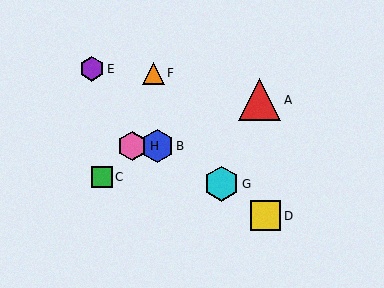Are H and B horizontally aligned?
Yes, both are at y≈146.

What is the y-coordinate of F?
Object F is at y≈73.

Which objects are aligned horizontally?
Objects B, H are aligned horizontally.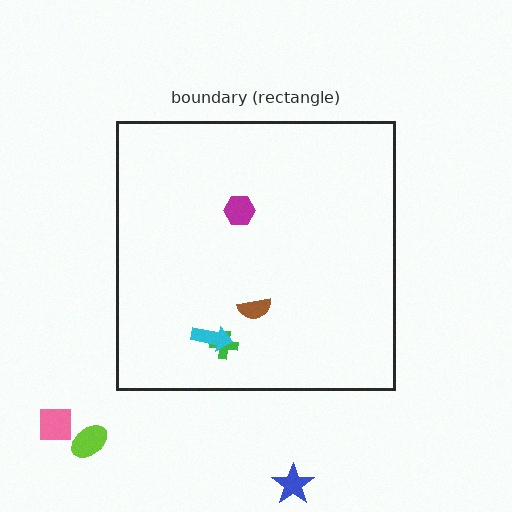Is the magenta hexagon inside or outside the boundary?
Inside.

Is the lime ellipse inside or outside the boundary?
Outside.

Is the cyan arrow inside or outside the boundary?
Inside.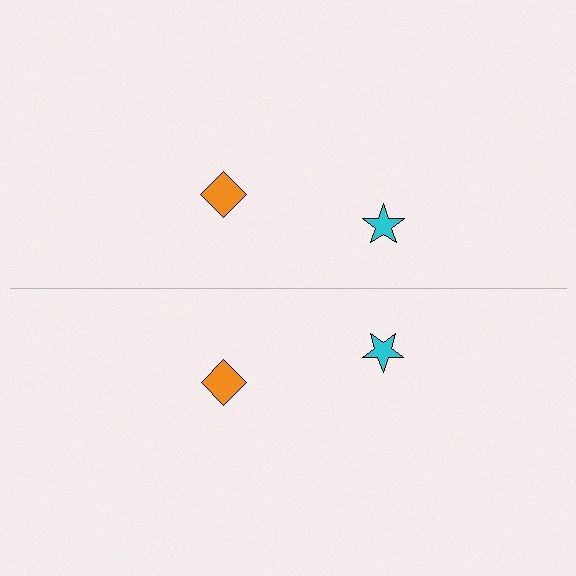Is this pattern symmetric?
Yes, this pattern has bilateral (reflection) symmetry.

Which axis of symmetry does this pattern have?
The pattern has a horizontal axis of symmetry running through the center of the image.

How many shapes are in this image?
There are 4 shapes in this image.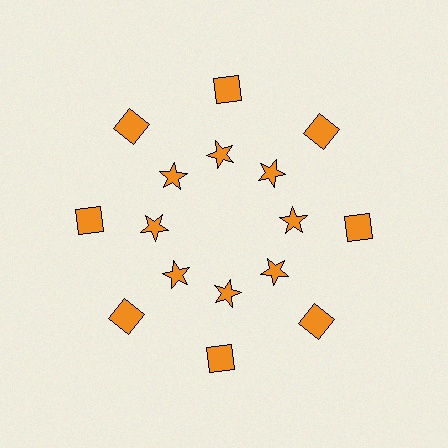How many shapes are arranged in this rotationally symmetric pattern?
There are 16 shapes, arranged in 8 groups of 2.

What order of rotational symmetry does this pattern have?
This pattern has 8-fold rotational symmetry.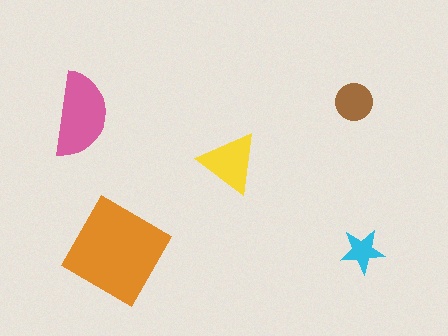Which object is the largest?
The orange diamond.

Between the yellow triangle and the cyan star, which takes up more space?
The yellow triangle.